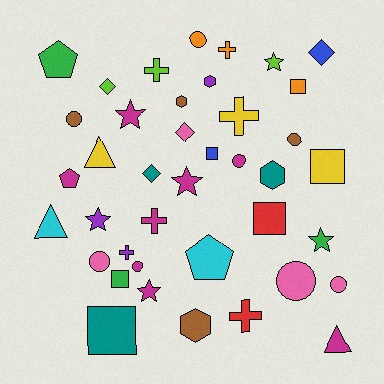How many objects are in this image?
There are 40 objects.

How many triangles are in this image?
There are 3 triangles.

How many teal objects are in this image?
There are 3 teal objects.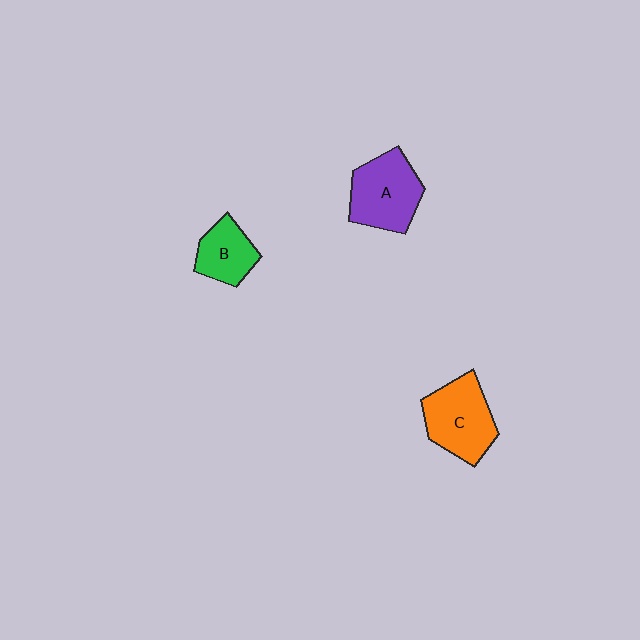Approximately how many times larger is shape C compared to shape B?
Approximately 1.5 times.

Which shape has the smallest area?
Shape B (green).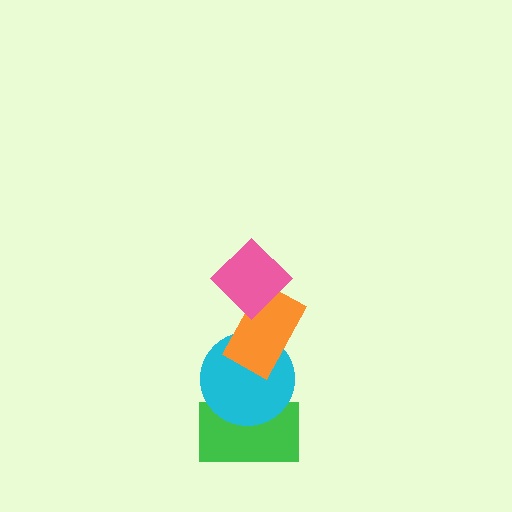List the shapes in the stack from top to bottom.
From top to bottom: the pink diamond, the orange rectangle, the cyan circle, the green rectangle.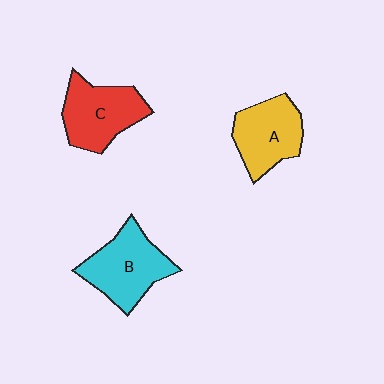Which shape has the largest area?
Shape B (cyan).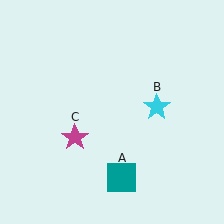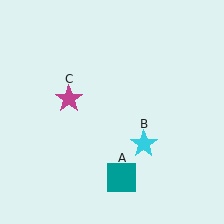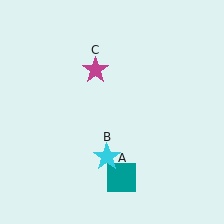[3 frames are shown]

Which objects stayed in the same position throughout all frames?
Teal square (object A) remained stationary.